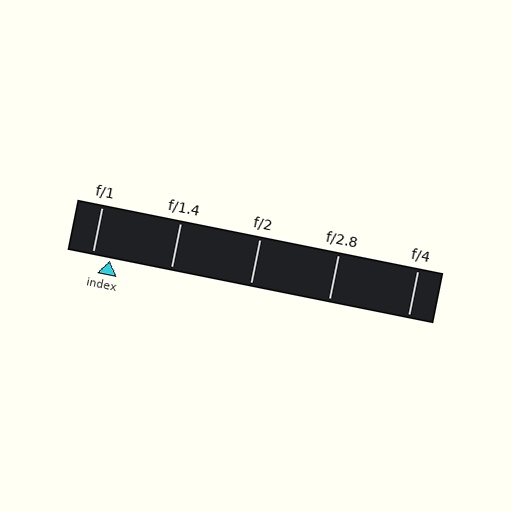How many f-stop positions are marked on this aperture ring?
There are 5 f-stop positions marked.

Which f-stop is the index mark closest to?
The index mark is closest to f/1.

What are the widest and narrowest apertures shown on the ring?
The widest aperture shown is f/1 and the narrowest is f/4.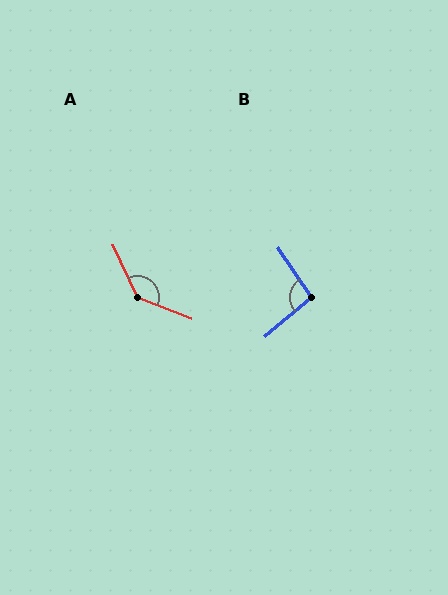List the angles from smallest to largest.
B (97°), A (135°).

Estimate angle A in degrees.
Approximately 135 degrees.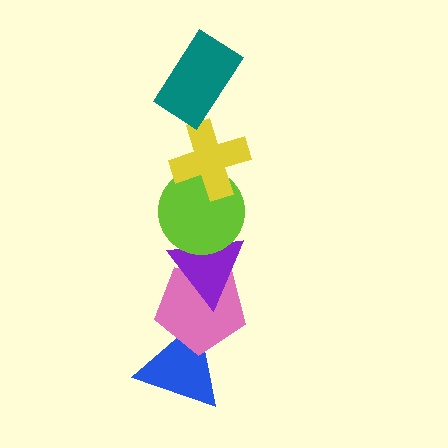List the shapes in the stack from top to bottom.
From top to bottom: the teal rectangle, the yellow cross, the lime circle, the purple triangle, the pink pentagon, the blue triangle.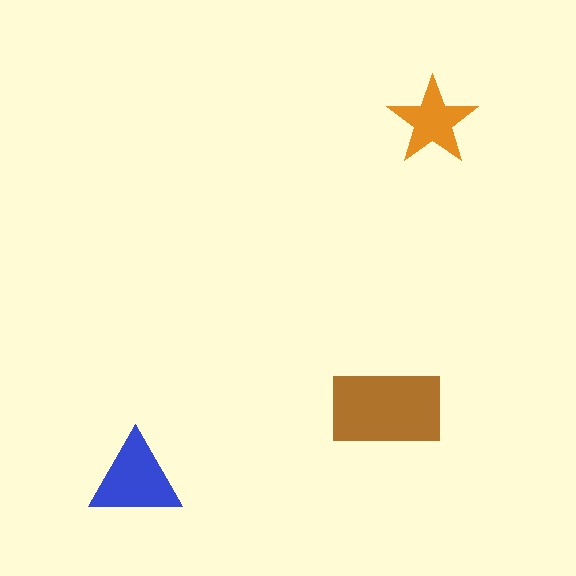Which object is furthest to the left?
The blue triangle is leftmost.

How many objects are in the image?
There are 3 objects in the image.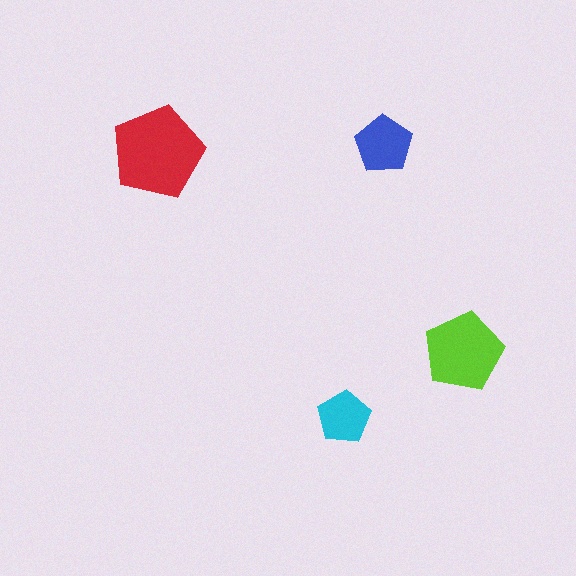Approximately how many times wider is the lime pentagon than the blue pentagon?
About 1.5 times wider.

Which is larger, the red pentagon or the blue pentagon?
The red one.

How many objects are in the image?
There are 4 objects in the image.